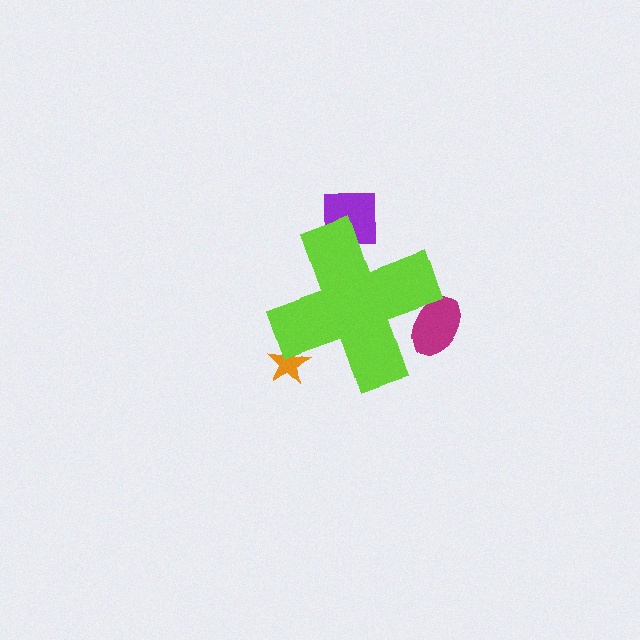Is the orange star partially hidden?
Yes, the orange star is partially hidden behind the lime cross.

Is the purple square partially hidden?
Yes, the purple square is partially hidden behind the lime cross.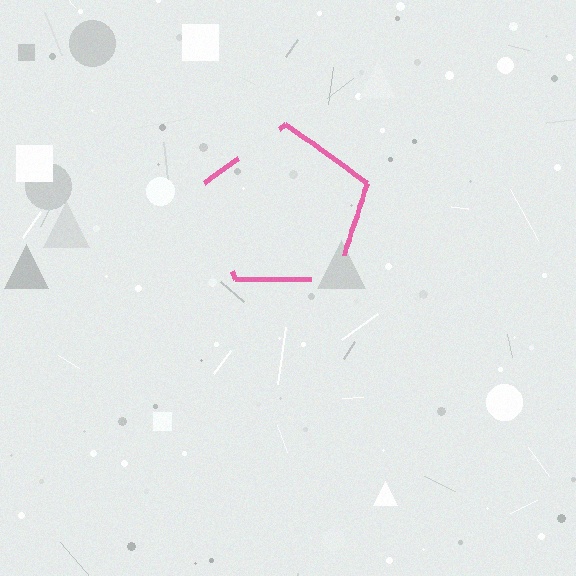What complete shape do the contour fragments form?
The contour fragments form a pentagon.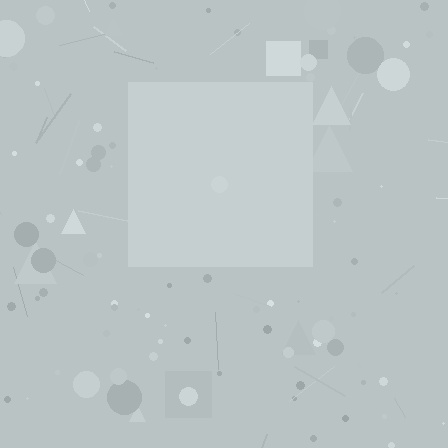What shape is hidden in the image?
A square is hidden in the image.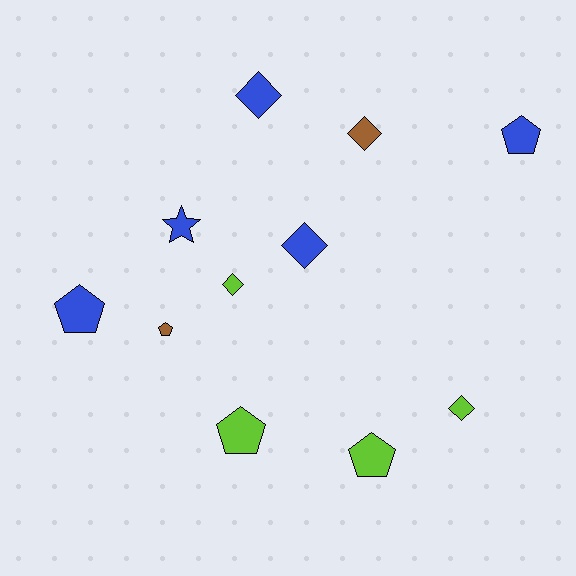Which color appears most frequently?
Blue, with 5 objects.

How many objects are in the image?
There are 11 objects.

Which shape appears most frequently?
Diamond, with 5 objects.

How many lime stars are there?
There are no lime stars.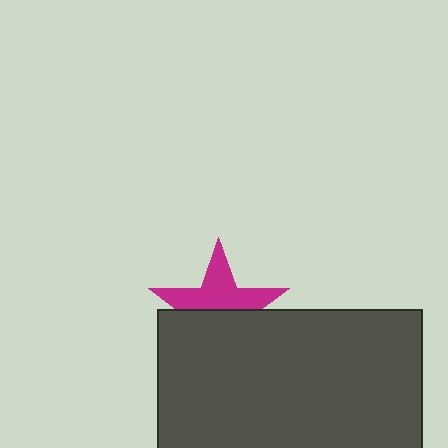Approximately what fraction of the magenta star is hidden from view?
Roughly 48% of the magenta star is hidden behind the dark gray rectangle.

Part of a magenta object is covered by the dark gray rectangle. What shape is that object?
It is a star.